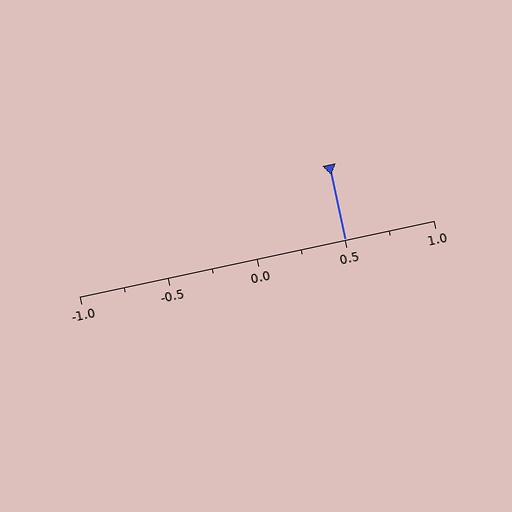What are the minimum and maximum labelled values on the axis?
The axis runs from -1.0 to 1.0.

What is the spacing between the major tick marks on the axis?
The major ticks are spaced 0.5 apart.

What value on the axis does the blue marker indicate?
The marker indicates approximately 0.5.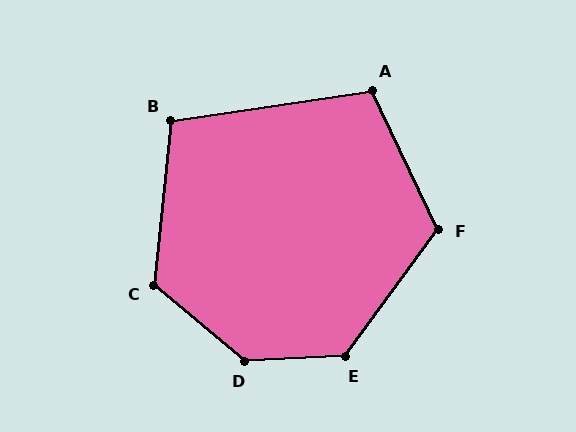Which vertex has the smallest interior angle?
B, at approximately 104 degrees.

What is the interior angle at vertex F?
Approximately 118 degrees (obtuse).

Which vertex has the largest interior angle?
D, at approximately 137 degrees.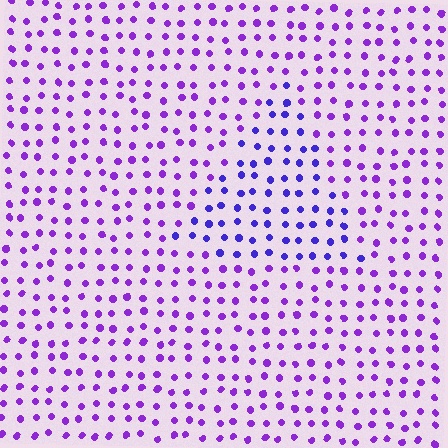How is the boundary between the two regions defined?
The boundary is defined purely by a slight shift in hue (about 28 degrees). Spacing, size, and orientation are identical on both sides.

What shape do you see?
I see a triangle.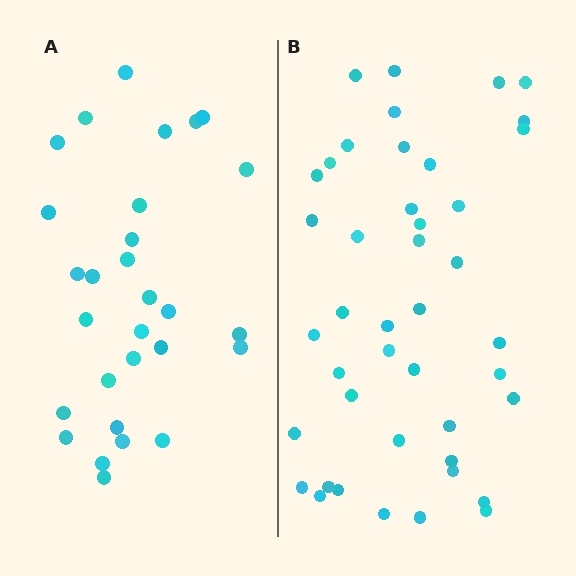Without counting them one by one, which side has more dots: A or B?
Region B (the right region) has more dots.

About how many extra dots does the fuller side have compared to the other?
Region B has approximately 15 more dots than region A.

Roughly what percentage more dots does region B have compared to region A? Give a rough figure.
About 50% more.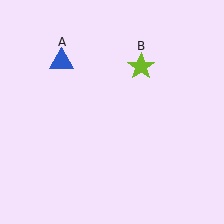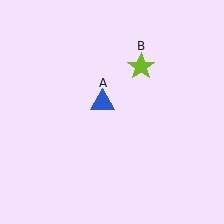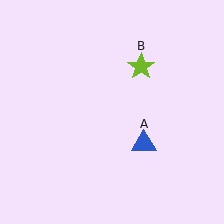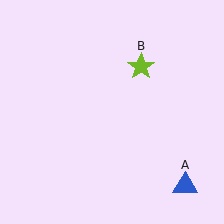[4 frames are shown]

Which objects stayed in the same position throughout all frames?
Lime star (object B) remained stationary.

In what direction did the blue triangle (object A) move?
The blue triangle (object A) moved down and to the right.